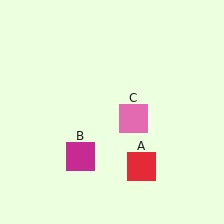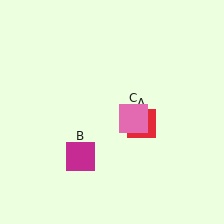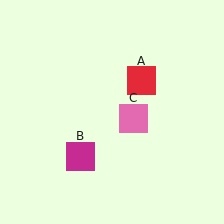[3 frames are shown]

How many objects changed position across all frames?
1 object changed position: red square (object A).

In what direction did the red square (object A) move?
The red square (object A) moved up.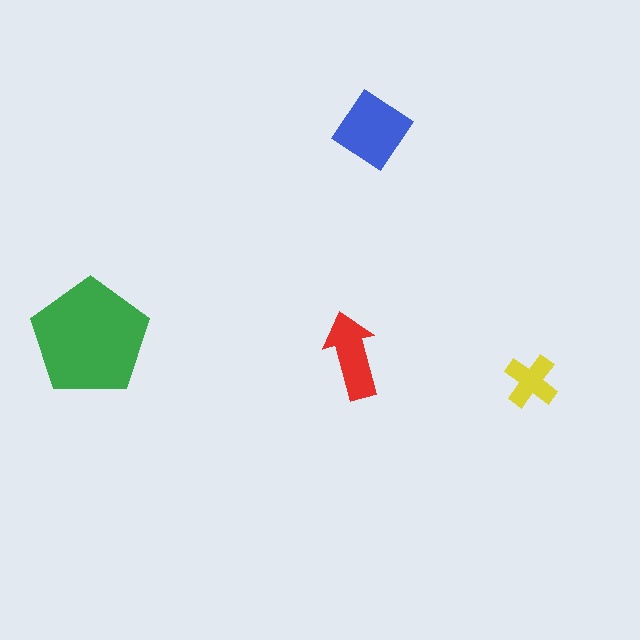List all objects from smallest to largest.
The yellow cross, the red arrow, the blue diamond, the green pentagon.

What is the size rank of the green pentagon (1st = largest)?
1st.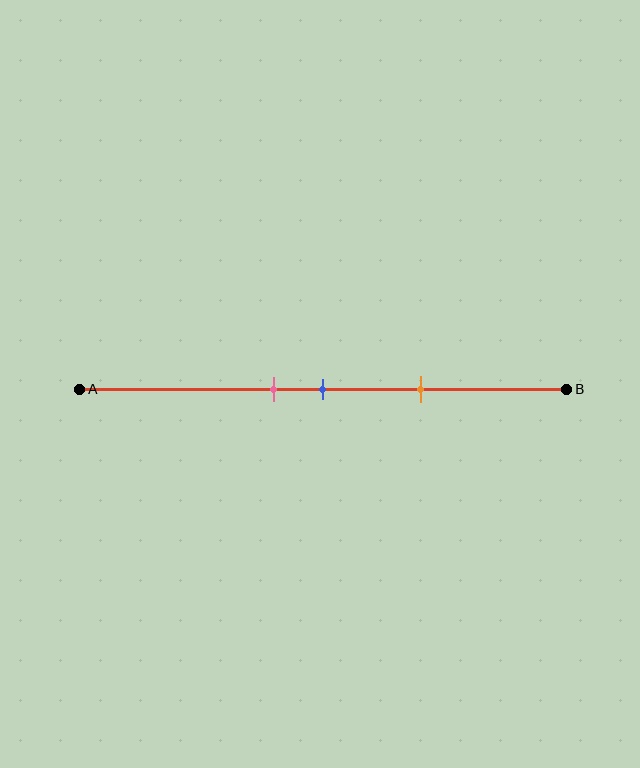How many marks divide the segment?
There are 3 marks dividing the segment.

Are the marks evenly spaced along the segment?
Yes, the marks are approximately evenly spaced.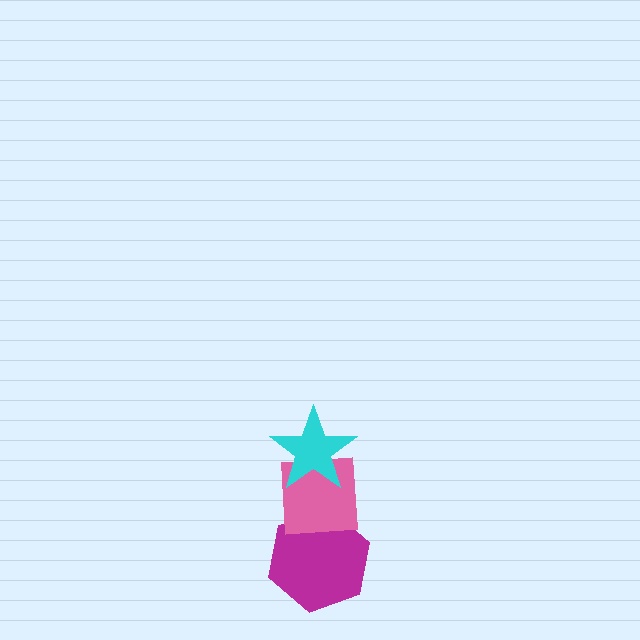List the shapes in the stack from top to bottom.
From top to bottom: the cyan star, the pink square, the magenta hexagon.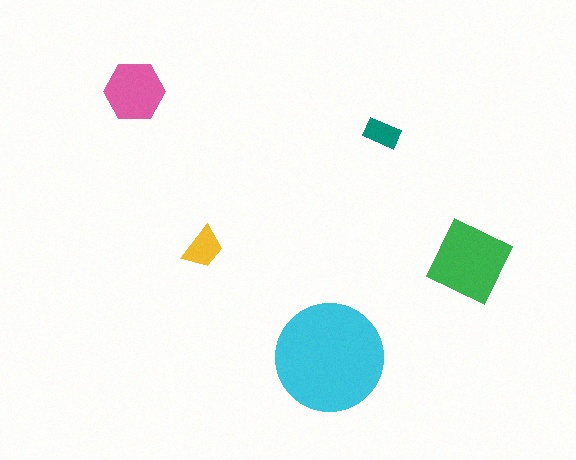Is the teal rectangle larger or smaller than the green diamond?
Smaller.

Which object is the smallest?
The teal rectangle.